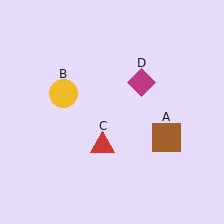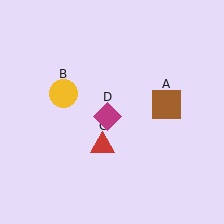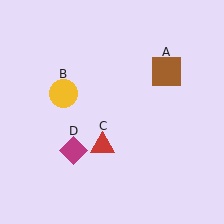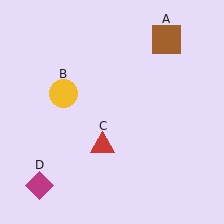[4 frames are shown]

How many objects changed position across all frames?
2 objects changed position: brown square (object A), magenta diamond (object D).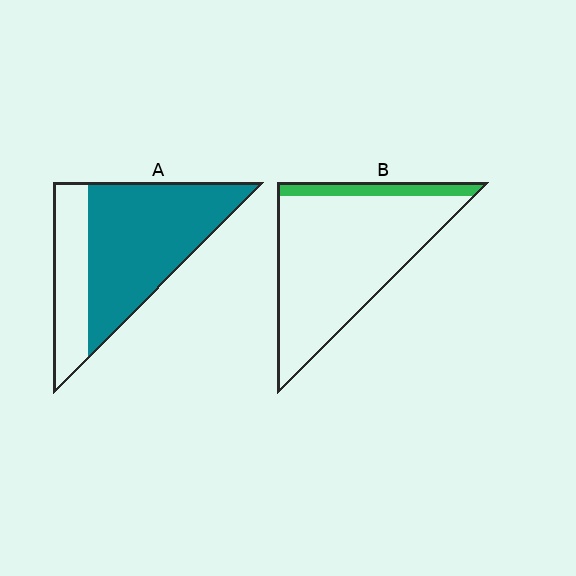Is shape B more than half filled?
No.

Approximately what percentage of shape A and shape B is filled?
A is approximately 70% and B is approximately 15%.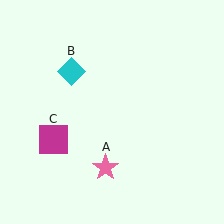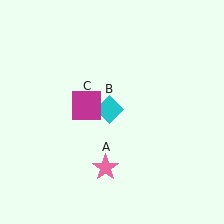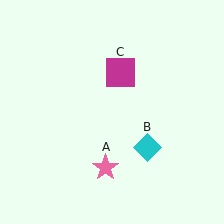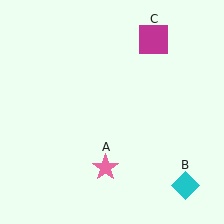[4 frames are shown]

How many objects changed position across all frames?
2 objects changed position: cyan diamond (object B), magenta square (object C).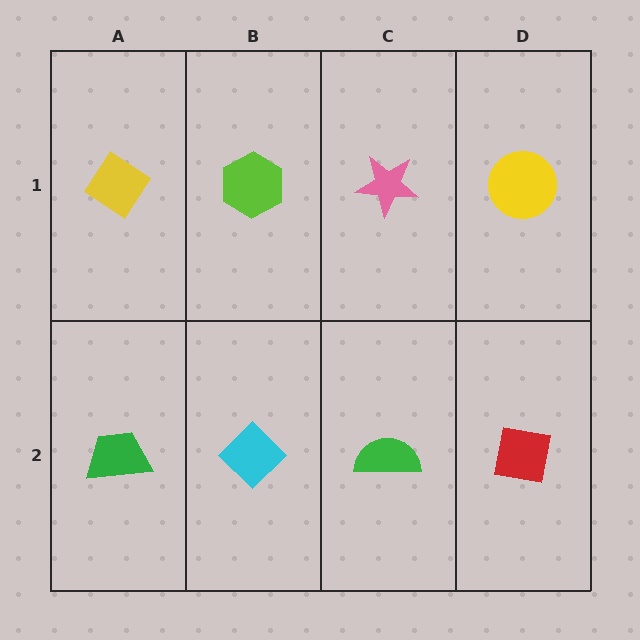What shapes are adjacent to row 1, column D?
A red square (row 2, column D), a pink star (row 1, column C).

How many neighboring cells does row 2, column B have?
3.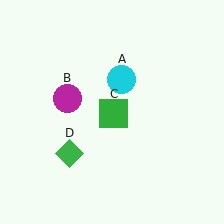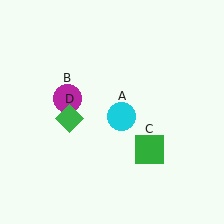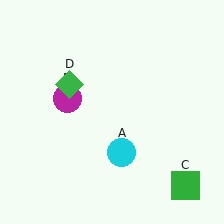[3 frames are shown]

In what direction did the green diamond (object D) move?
The green diamond (object D) moved up.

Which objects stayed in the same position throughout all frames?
Magenta circle (object B) remained stationary.